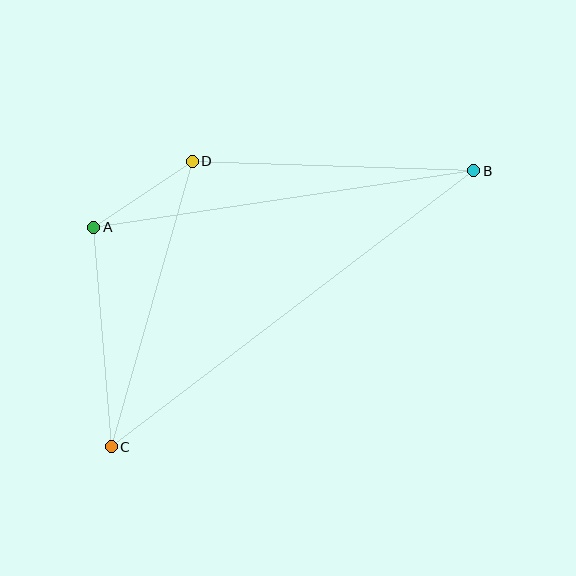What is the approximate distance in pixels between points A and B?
The distance between A and B is approximately 384 pixels.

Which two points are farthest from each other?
Points B and C are farthest from each other.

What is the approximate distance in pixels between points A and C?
The distance between A and C is approximately 220 pixels.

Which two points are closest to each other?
Points A and D are closest to each other.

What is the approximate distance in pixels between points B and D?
The distance between B and D is approximately 282 pixels.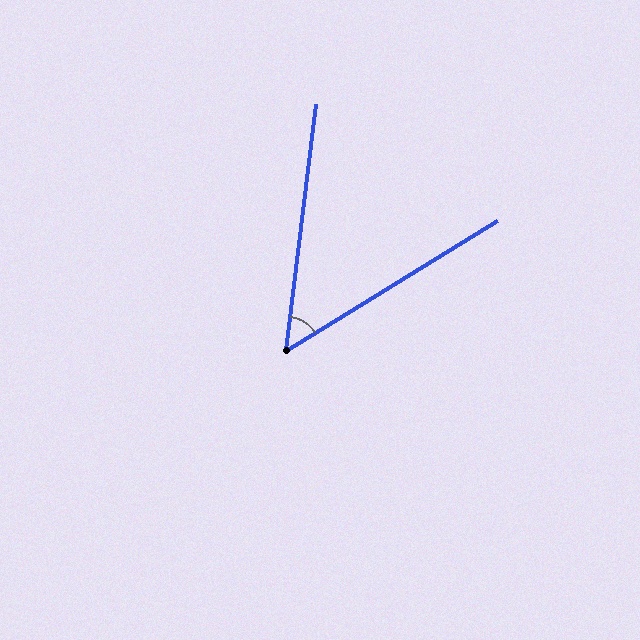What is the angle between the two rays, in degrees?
Approximately 52 degrees.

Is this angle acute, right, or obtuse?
It is acute.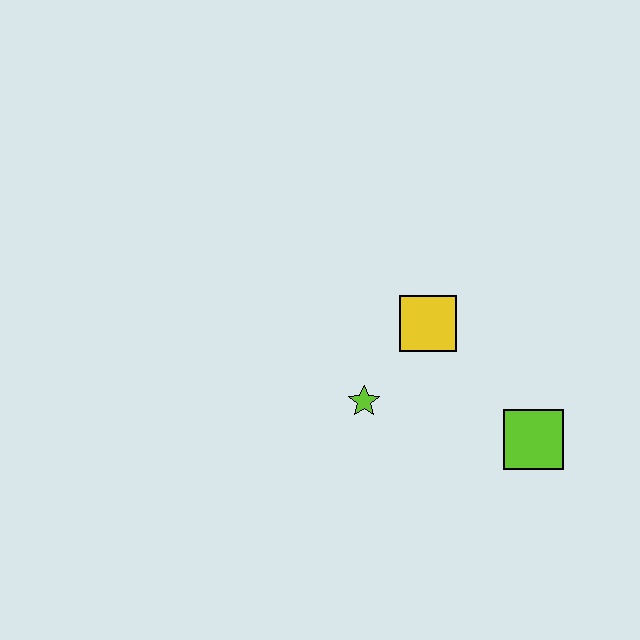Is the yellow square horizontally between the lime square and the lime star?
Yes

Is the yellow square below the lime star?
No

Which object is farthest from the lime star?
The lime square is farthest from the lime star.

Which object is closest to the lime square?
The yellow square is closest to the lime square.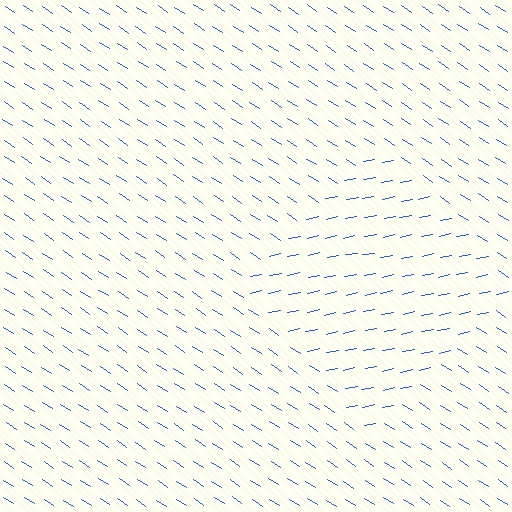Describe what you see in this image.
The image is filled with small blue line segments. A diamond region in the image has lines oriented differently from the surrounding lines, creating a visible texture boundary.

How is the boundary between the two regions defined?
The boundary is defined purely by a change in line orientation (approximately 45 degrees difference). All lines are the same color and thickness.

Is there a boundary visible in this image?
Yes, there is a texture boundary formed by a change in line orientation.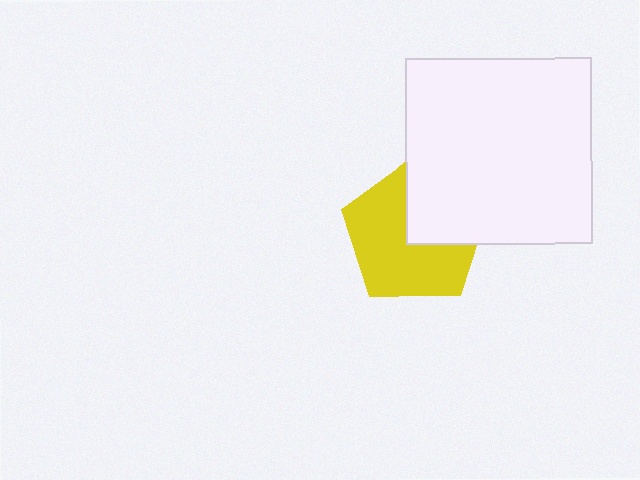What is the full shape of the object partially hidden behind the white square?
The partially hidden object is a yellow pentagon.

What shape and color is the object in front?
The object in front is a white square.